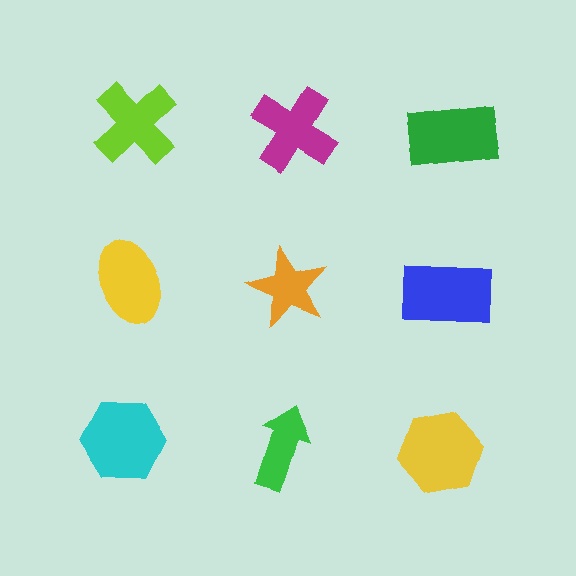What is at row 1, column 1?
A lime cross.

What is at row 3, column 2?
A green arrow.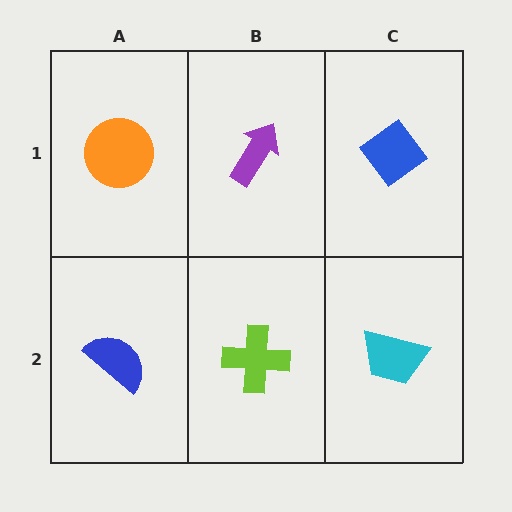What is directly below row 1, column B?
A lime cross.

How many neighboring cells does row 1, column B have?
3.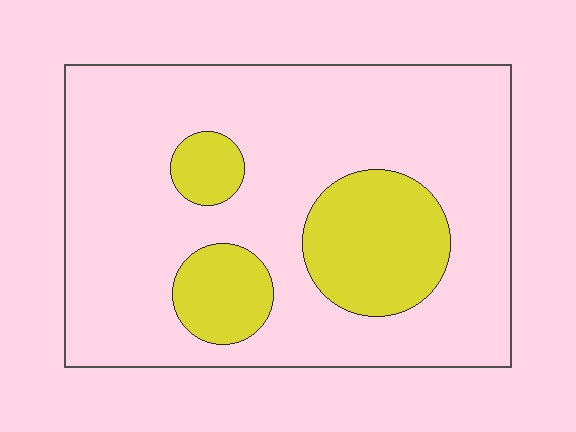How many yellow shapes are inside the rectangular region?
3.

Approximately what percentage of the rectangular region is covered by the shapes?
Approximately 20%.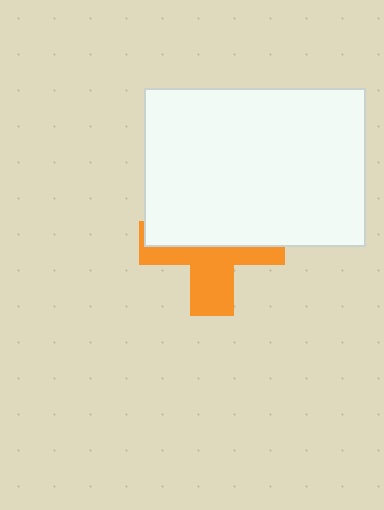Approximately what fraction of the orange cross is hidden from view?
Roughly 55% of the orange cross is hidden behind the white rectangle.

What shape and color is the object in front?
The object in front is a white rectangle.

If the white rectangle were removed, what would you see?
You would see the complete orange cross.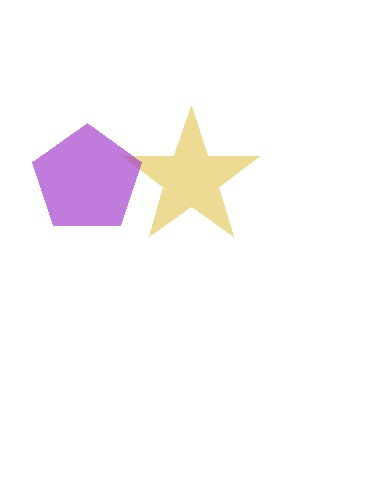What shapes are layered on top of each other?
The layered shapes are: a yellow star, a purple pentagon.